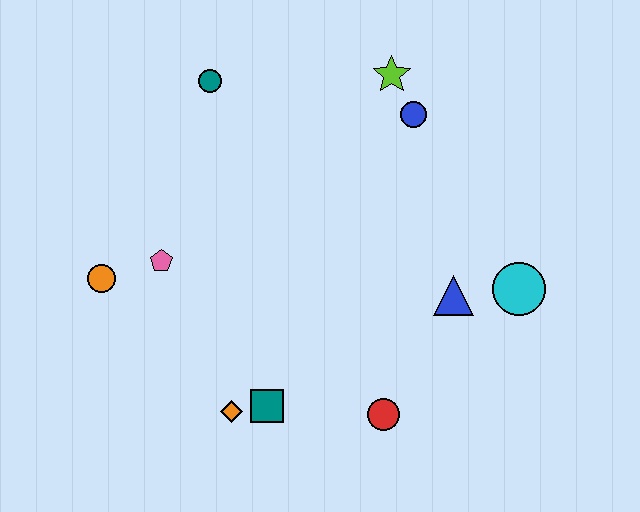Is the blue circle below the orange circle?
No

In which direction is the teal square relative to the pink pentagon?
The teal square is below the pink pentagon.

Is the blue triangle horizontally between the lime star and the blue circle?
No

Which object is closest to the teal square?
The orange diamond is closest to the teal square.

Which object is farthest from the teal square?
The lime star is farthest from the teal square.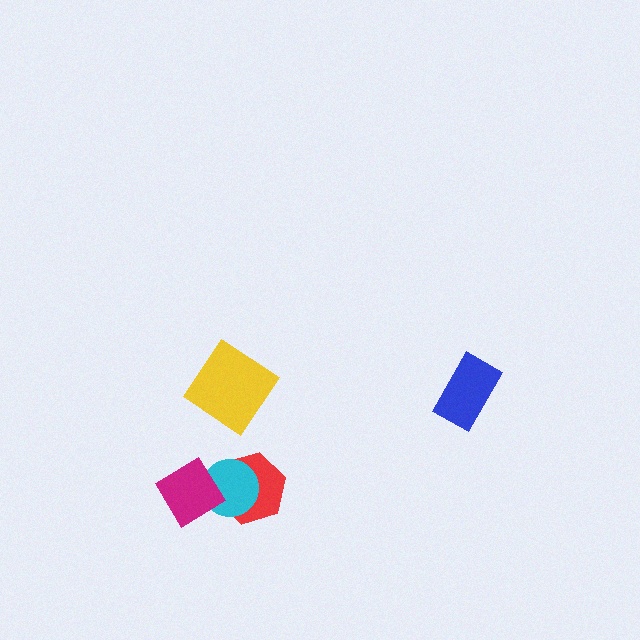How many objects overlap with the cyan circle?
2 objects overlap with the cyan circle.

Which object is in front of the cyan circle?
The magenta diamond is in front of the cyan circle.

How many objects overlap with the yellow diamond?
0 objects overlap with the yellow diamond.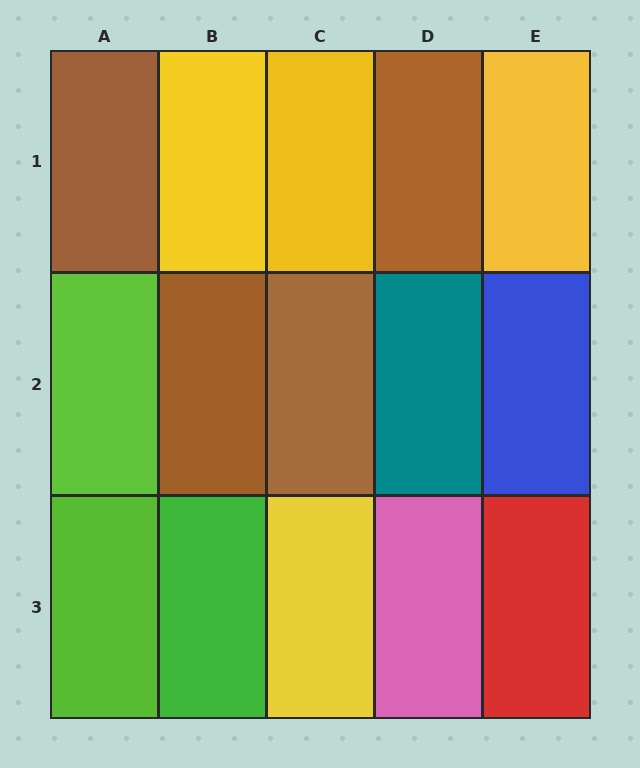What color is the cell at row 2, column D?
Teal.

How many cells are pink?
1 cell is pink.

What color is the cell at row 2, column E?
Blue.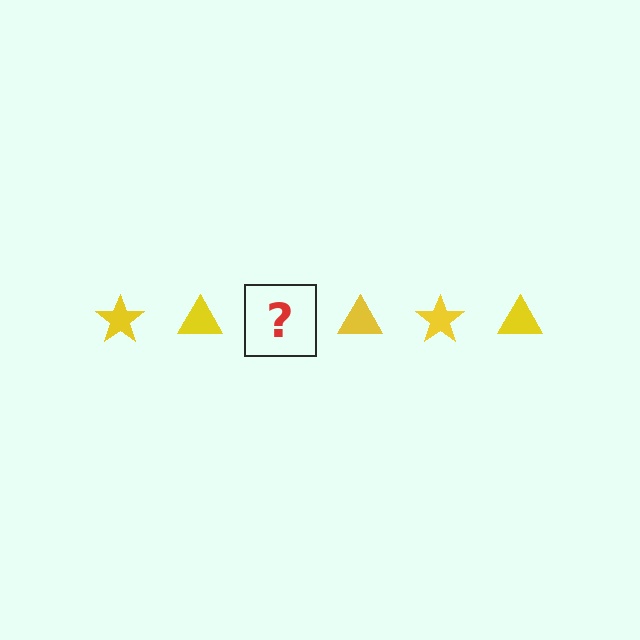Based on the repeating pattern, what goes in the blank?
The blank should be a yellow star.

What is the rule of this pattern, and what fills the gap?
The rule is that the pattern cycles through star, triangle shapes in yellow. The gap should be filled with a yellow star.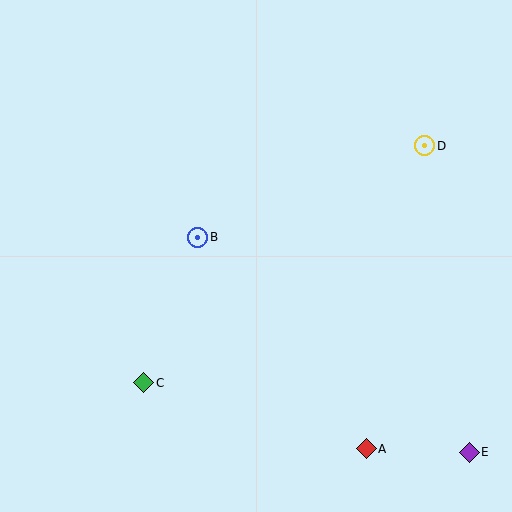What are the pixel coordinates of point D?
Point D is at (425, 146).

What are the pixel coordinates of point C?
Point C is at (144, 383).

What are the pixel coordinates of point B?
Point B is at (198, 237).